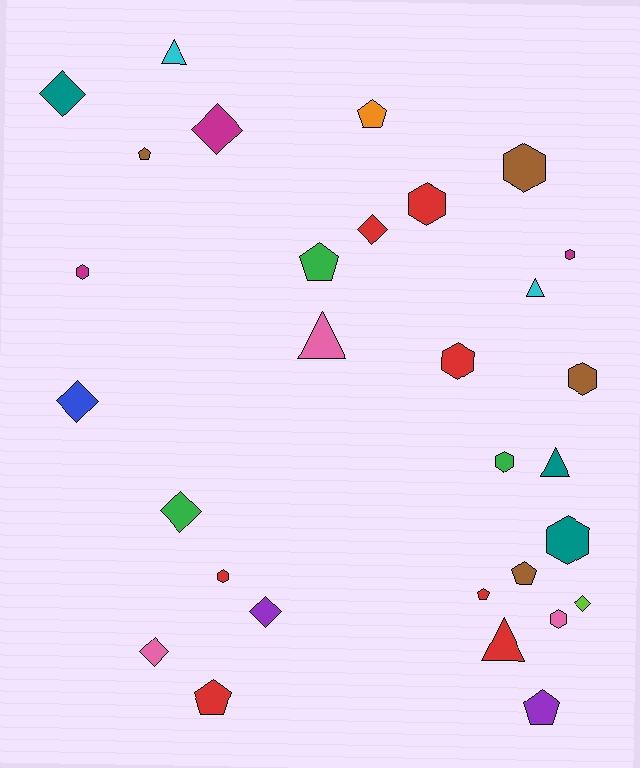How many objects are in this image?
There are 30 objects.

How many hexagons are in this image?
There are 10 hexagons.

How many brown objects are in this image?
There are 4 brown objects.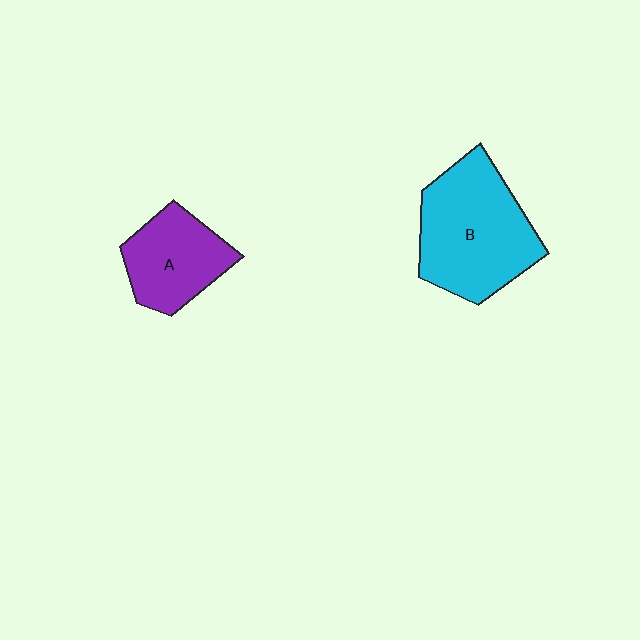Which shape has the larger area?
Shape B (cyan).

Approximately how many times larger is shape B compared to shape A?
Approximately 1.6 times.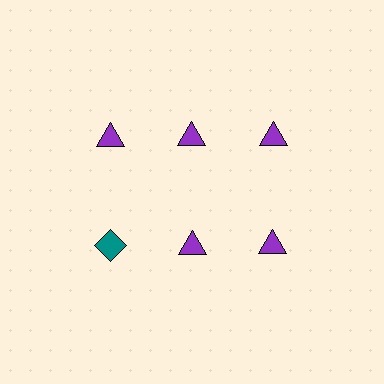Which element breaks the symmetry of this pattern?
The teal diamond in the second row, leftmost column breaks the symmetry. All other shapes are purple triangles.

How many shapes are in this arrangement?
There are 6 shapes arranged in a grid pattern.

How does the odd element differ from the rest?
It differs in both color (teal instead of purple) and shape (diamond instead of triangle).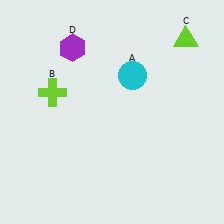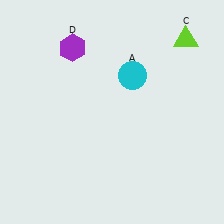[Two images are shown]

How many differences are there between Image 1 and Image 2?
There is 1 difference between the two images.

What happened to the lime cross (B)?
The lime cross (B) was removed in Image 2. It was in the top-left area of Image 1.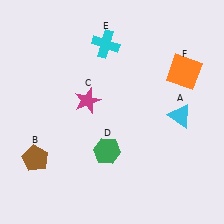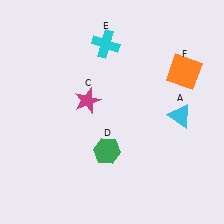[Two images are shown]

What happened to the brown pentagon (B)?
The brown pentagon (B) was removed in Image 2. It was in the bottom-left area of Image 1.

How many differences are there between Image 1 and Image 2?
There is 1 difference between the two images.